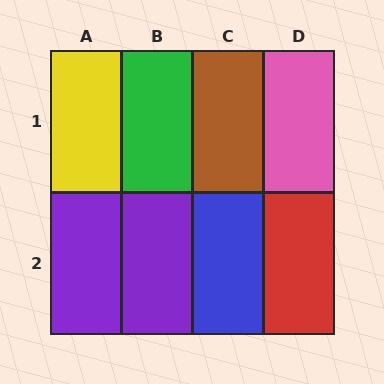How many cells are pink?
1 cell is pink.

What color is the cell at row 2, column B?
Purple.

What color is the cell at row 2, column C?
Blue.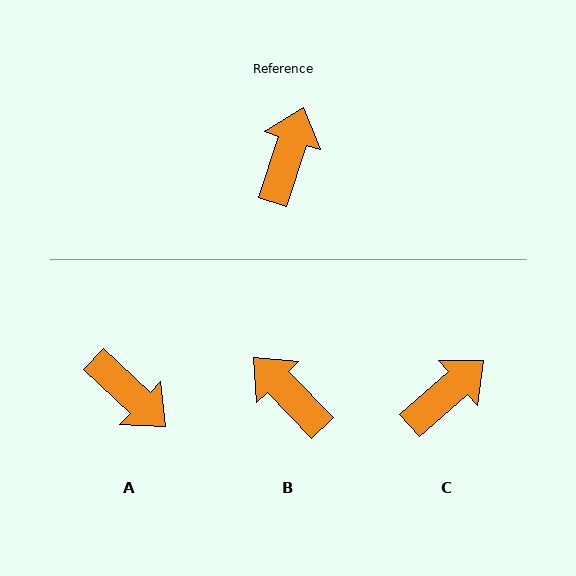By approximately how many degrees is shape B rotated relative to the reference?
Approximately 62 degrees counter-clockwise.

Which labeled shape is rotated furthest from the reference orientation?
A, about 115 degrees away.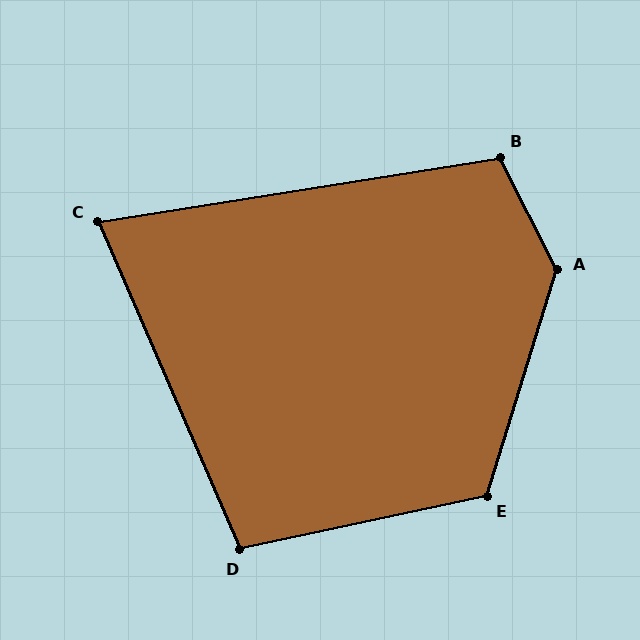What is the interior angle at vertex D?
Approximately 101 degrees (obtuse).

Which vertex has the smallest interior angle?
C, at approximately 76 degrees.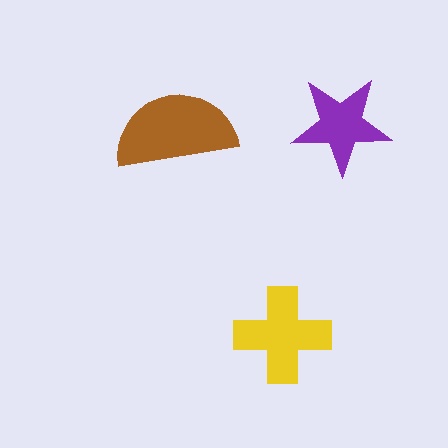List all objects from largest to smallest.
The brown semicircle, the yellow cross, the purple star.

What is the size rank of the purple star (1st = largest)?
3rd.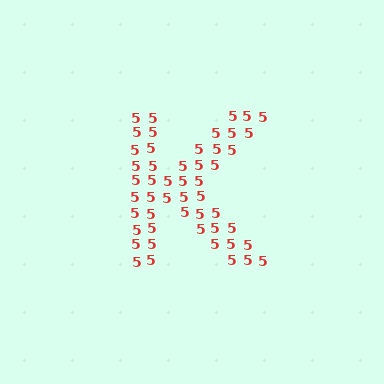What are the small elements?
The small elements are digit 5's.